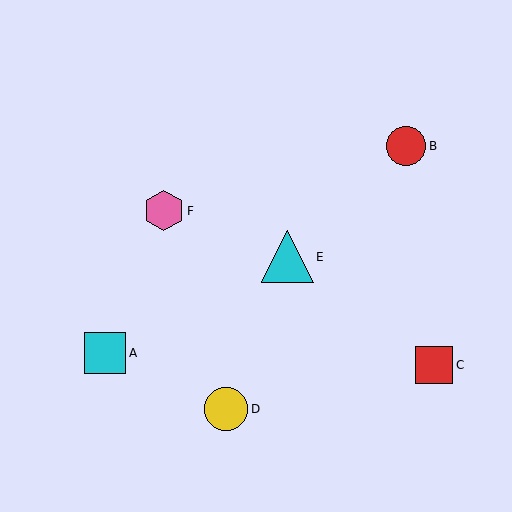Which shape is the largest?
The cyan triangle (labeled E) is the largest.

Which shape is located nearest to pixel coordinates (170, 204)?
The pink hexagon (labeled F) at (164, 211) is nearest to that location.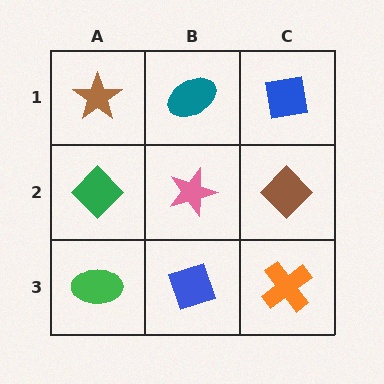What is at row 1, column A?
A brown star.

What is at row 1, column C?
A blue square.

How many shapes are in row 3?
3 shapes.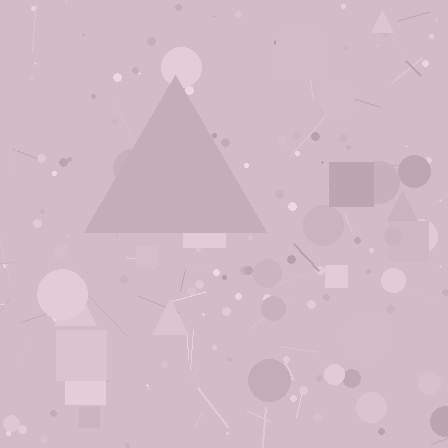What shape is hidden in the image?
A triangle is hidden in the image.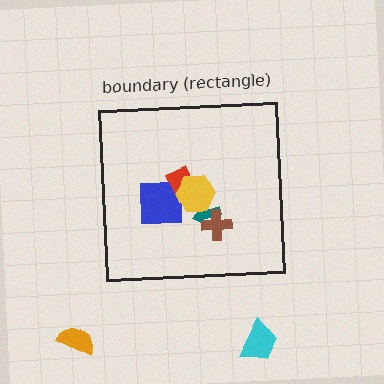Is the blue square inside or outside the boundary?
Inside.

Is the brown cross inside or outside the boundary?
Inside.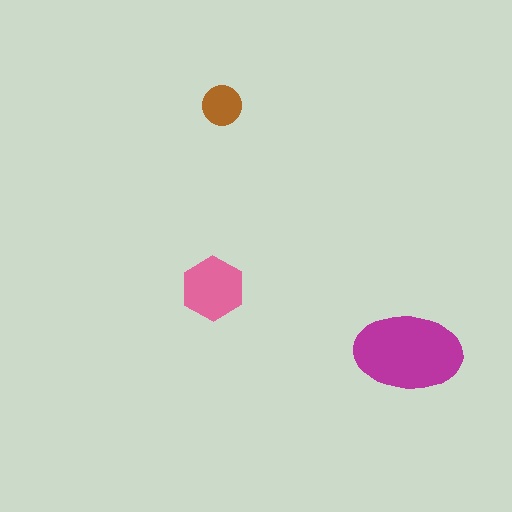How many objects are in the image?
There are 3 objects in the image.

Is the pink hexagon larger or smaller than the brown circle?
Larger.